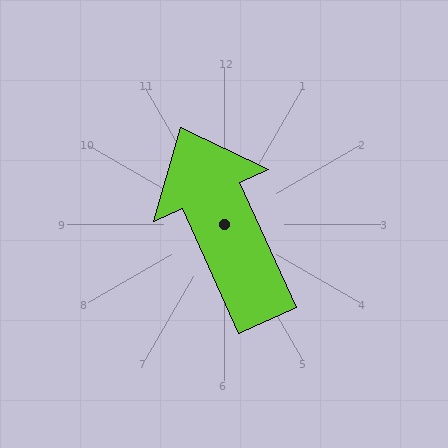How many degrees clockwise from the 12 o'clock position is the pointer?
Approximately 336 degrees.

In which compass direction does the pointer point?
Northwest.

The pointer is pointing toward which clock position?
Roughly 11 o'clock.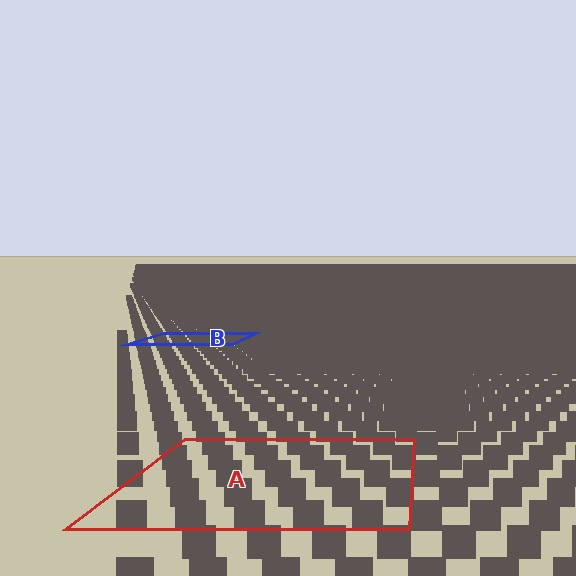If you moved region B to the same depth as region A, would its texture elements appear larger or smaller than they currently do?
They would appear larger. At a closer depth, the same texture elements are projected at a bigger on-screen size.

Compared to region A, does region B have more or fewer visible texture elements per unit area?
Region B has more texture elements per unit area — they are packed more densely because it is farther away.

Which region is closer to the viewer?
Region A is closer. The texture elements there are larger and more spread out.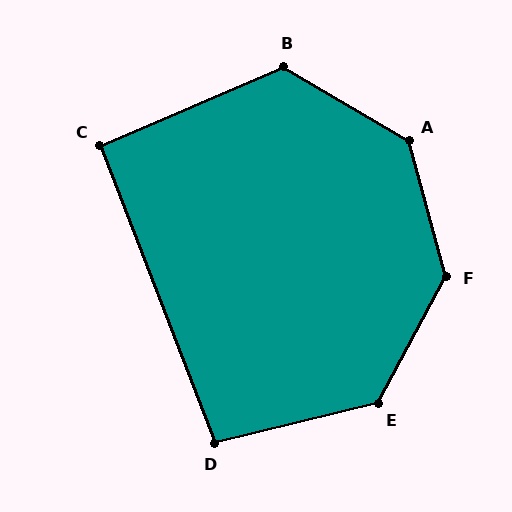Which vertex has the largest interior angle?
F, at approximately 136 degrees.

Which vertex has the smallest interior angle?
C, at approximately 92 degrees.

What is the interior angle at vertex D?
Approximately 98 degrees (obtuse).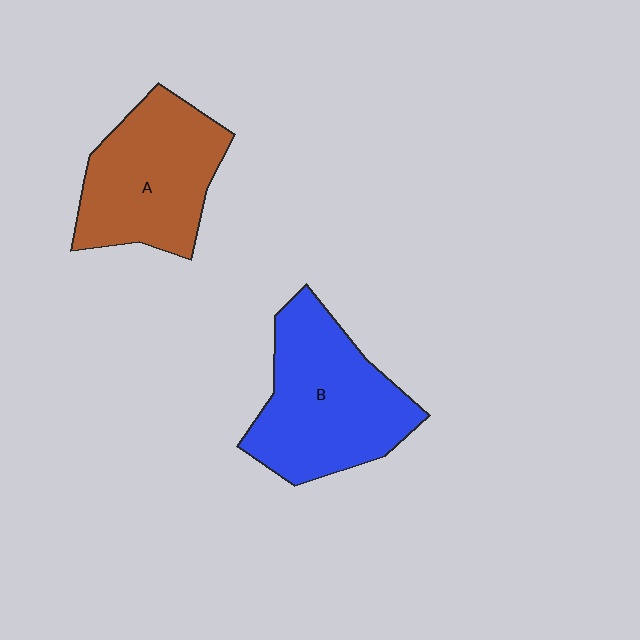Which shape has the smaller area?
Shape A (brown).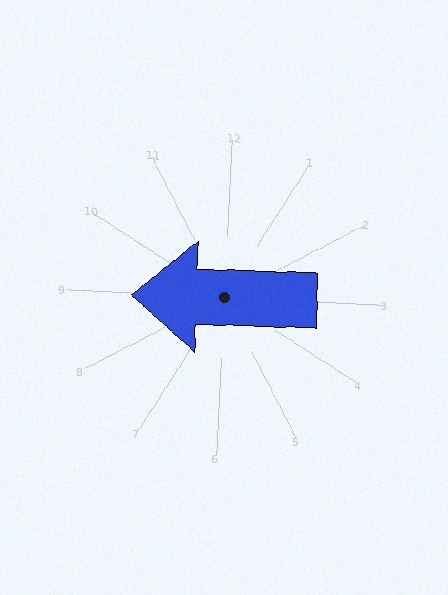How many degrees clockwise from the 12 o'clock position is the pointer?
Approximately 269 degrees.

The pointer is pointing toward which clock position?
Roughly 9 o'clock.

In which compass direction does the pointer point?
West.